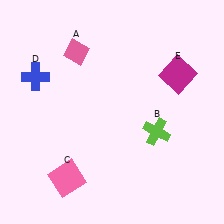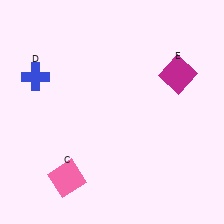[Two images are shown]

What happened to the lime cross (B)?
The lime cross (B) was removed in Image 2. It was in the bottom-right area of Image 1.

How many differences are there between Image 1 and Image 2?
There are 2 differences between the two images.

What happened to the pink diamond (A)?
The pink diamond (A) was removed in Image 2. It was in the top-left area of Image 1.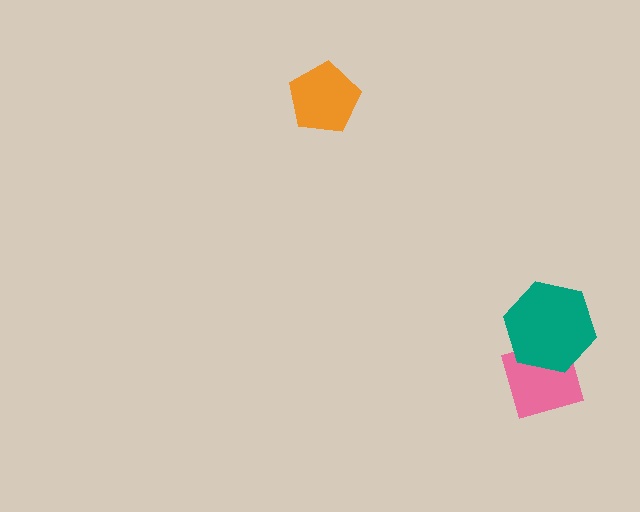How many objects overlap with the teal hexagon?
1 object overlaps with the teal hexagon.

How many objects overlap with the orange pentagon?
0 objects overlap with the orange pentagon.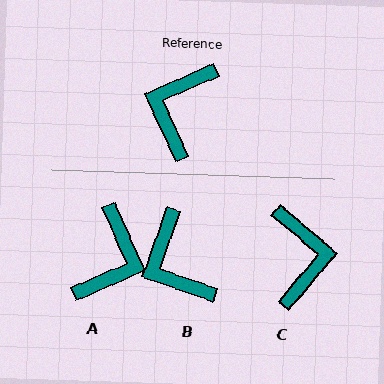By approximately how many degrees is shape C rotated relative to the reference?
Approximately 155 degrees clockwise.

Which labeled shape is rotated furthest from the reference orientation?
A, about 179 degrees away.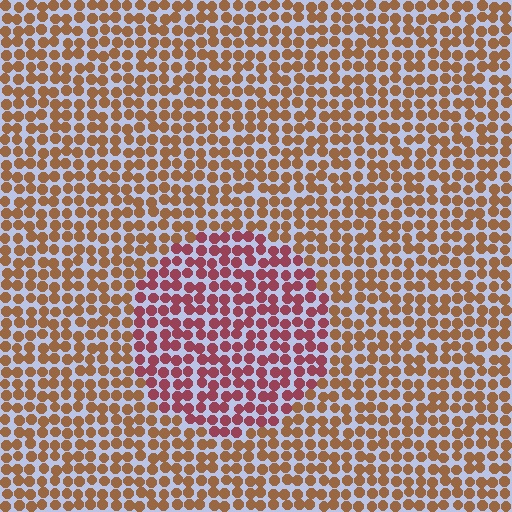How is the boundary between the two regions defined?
The boundary is defined purely by a slight shift in hue (about 41 degrees). Spacing, size, and orientation are identical on both sides.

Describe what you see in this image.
The image is filled with small brown elements in a uniform arrangement. A circle-shaped region is visible where the elements are tinted to a slightly different hue, forming a subtle color boundary.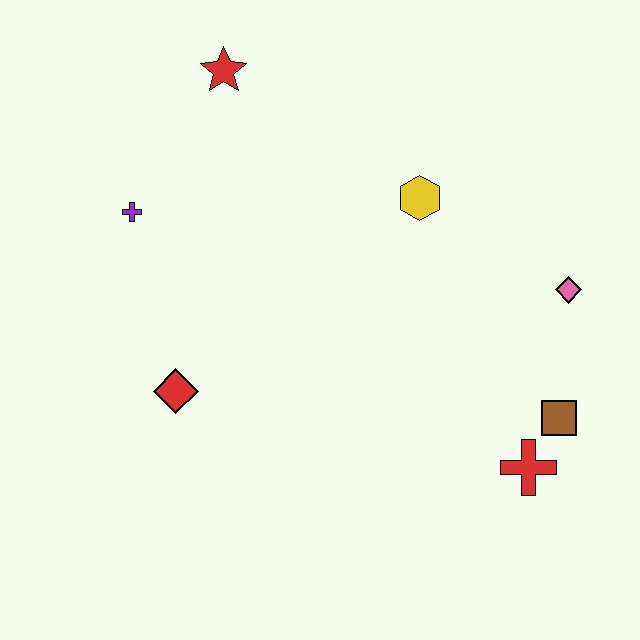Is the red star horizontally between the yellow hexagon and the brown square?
No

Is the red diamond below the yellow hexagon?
Yes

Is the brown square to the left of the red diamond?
No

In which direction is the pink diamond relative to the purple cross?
The pink diamond is to the right of the purple cross.